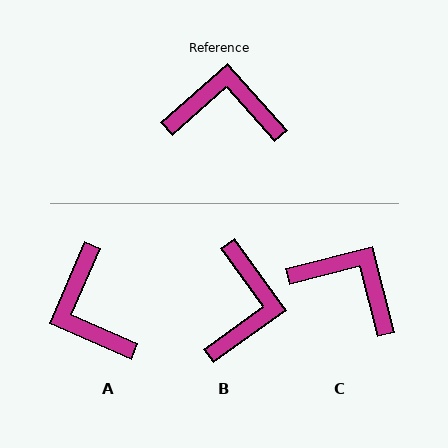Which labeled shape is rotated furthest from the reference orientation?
A, about 115 degrees away.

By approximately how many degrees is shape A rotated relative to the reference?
Approximately 115 degrees counter-clockwise.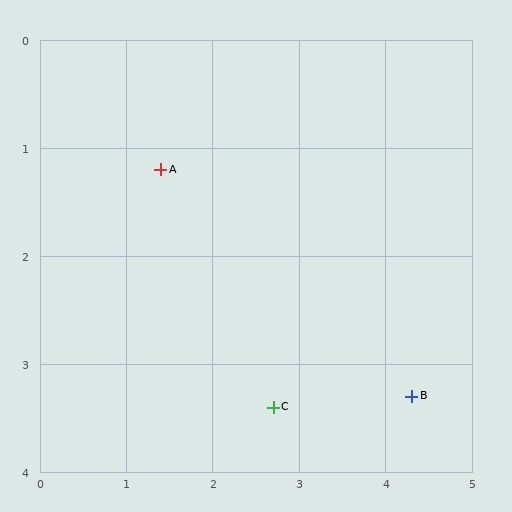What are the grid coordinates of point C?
Point C is at approximately (2.7, 3.4).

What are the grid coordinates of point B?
Point B is at approximately (4.3, 3.3).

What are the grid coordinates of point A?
Point A is at approximately (1.4, 1.2).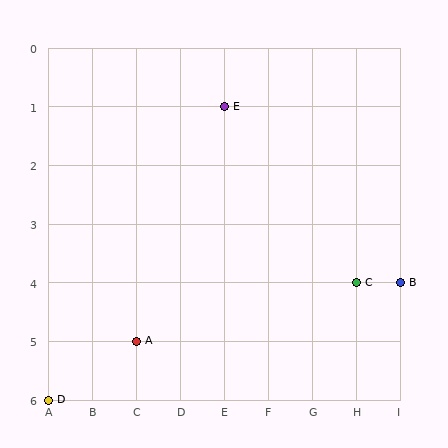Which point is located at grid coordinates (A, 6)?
Point D is at (A, 6).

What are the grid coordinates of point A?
Point A is at grid coordinates (C, 5).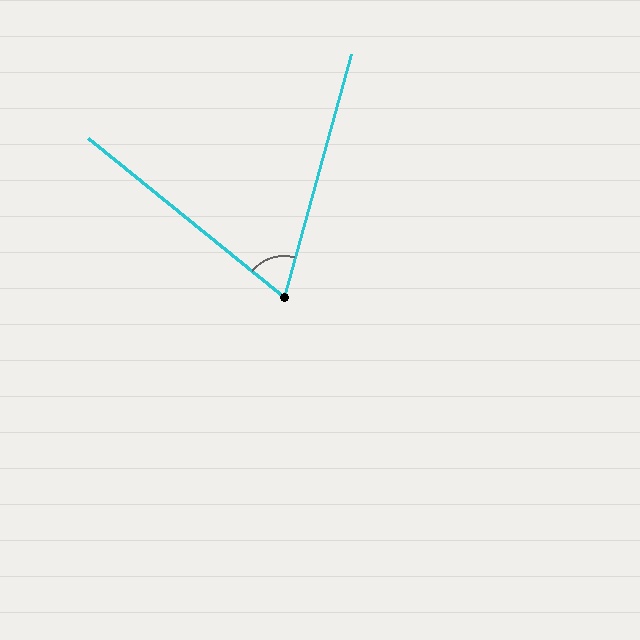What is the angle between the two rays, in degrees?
Approximately 66 degrees.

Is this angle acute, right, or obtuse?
It is acute.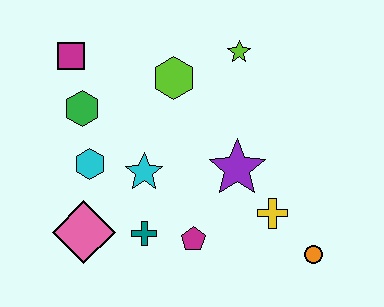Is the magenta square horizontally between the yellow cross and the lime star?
No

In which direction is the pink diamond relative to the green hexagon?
The pink diamond is below the green hexagon.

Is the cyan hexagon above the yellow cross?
Yes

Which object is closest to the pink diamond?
The teal cross is closest to the pink diamond.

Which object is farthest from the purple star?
The magenta square is farthest from the purple star.